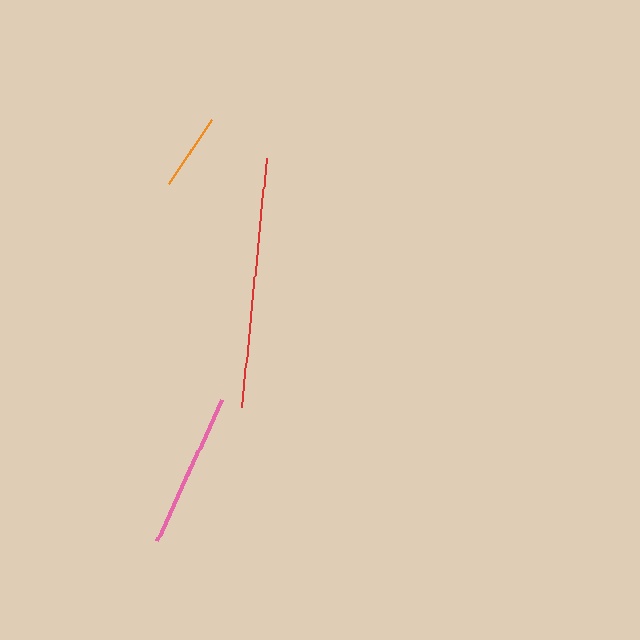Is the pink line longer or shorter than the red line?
The red line is longer than the pink line.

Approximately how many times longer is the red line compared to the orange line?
The red line is approximately 3.2 times the length of the orange line.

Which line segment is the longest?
The red line is the longest at approximately 249 pixels.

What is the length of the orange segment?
The orange segment is approximately 78 pixels long.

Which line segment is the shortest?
The orange line is the shortest at approximately 78 pixels.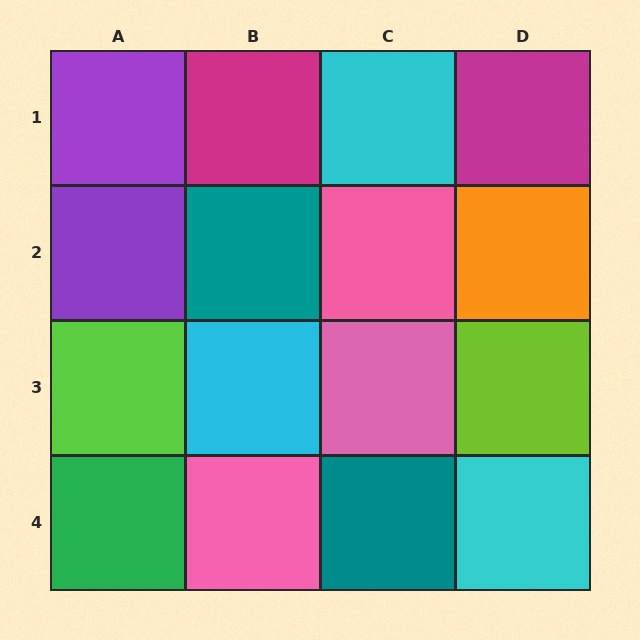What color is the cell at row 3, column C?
Pink.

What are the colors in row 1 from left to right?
Purple, magenta, cyan, magenta.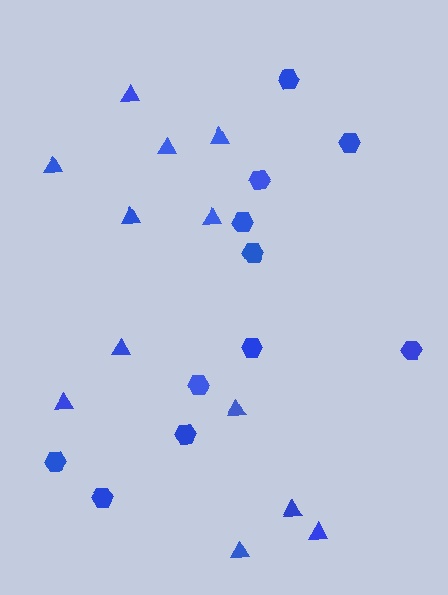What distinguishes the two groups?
There are 2 groups: one group of hexagons (11) and one group of triangles (12).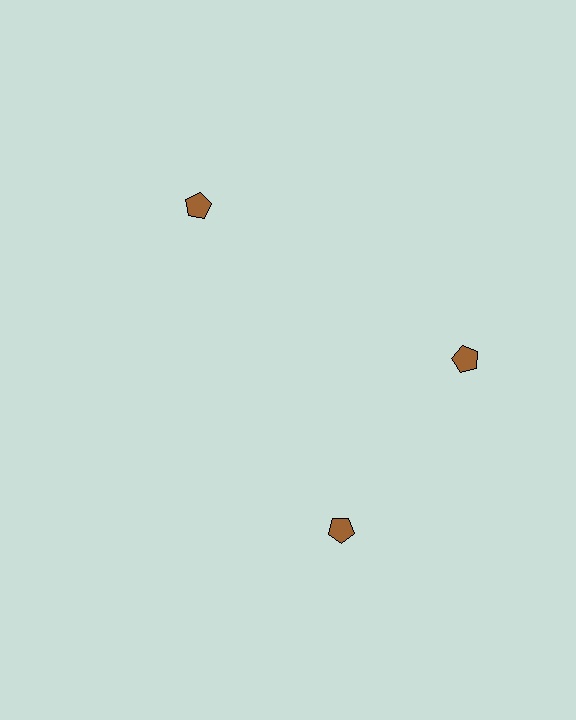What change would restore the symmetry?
The symmetry would be restored by rotating it back into even spacing with its neighbors so that all 3 pentagons sit at equal angles and equal distance from the center.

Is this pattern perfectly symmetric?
No. The 3 brown pentagons are arranged in a ring, but one element near the 7 o'clock position is rotated out of alignment along the ring, breaking the 3-fold rotational symmetry.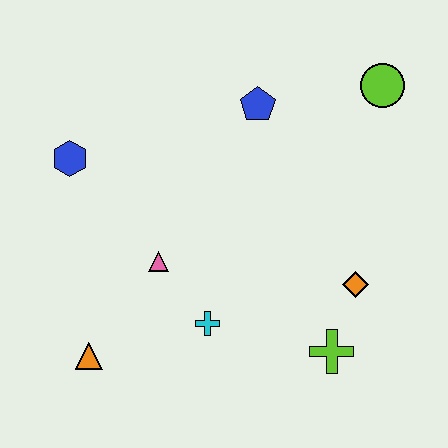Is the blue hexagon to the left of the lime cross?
Yes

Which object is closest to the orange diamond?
The lime cross is closest to the orange diamond.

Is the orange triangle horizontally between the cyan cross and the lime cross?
No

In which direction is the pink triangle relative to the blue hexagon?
The pink triangle is below the blue hexagon.